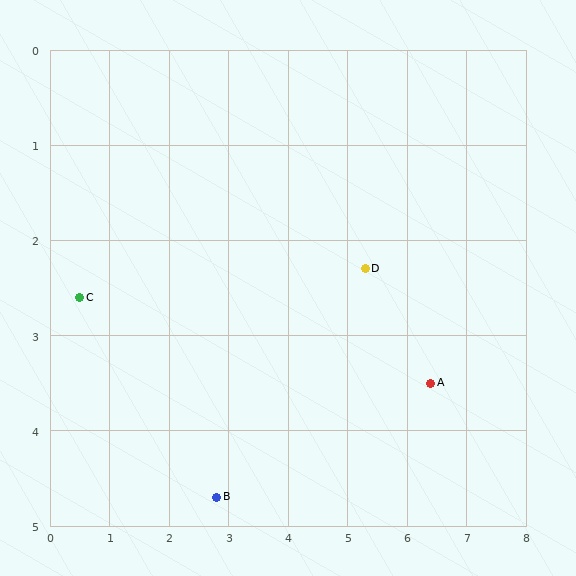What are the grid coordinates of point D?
Point D is at approximately (5.3, 2.3).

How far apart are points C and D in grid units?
Points C and D are about 4.8 grid units apart.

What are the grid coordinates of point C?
Point C is at approximately (0.5, 2.6).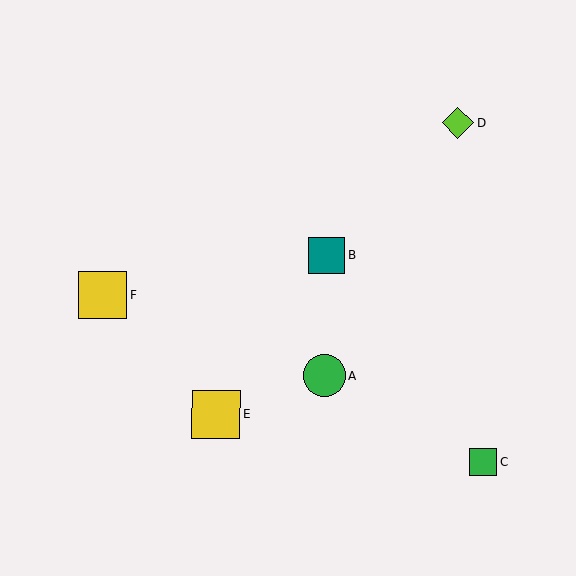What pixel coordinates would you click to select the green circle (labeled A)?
Click at (324, 376) to select the green circle A.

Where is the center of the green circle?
The center of the green circle is at (324, 376).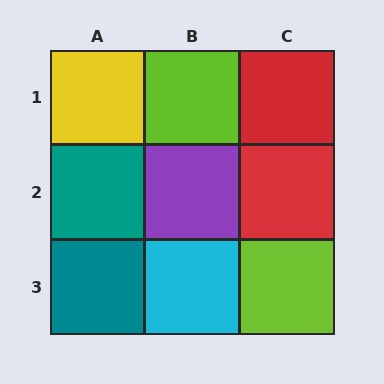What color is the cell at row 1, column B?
Lime.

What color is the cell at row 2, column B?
Purple.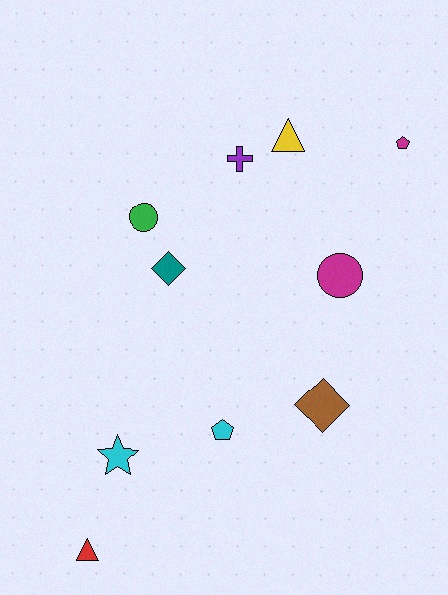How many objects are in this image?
There are 10 objects.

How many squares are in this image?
There are no squares.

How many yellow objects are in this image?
There is 1 yellow object.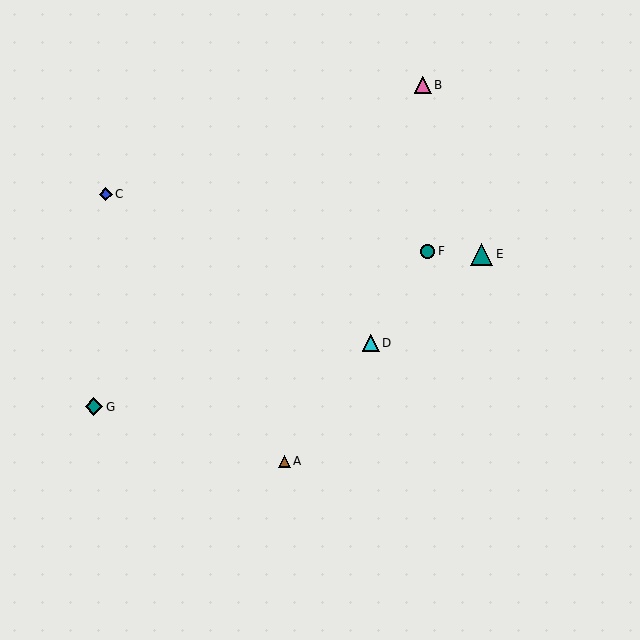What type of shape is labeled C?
Shape C is a blue diamond.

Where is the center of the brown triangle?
The center of the brown triangle is at (284, 461).